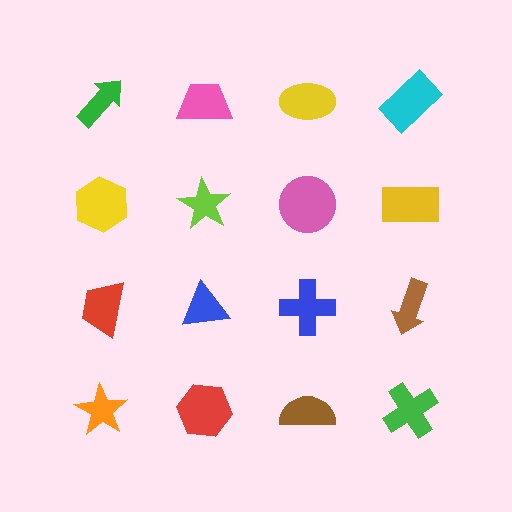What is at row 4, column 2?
A red hexagon.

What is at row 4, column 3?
A brown semicircle.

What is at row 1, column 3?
A yellow ellipse.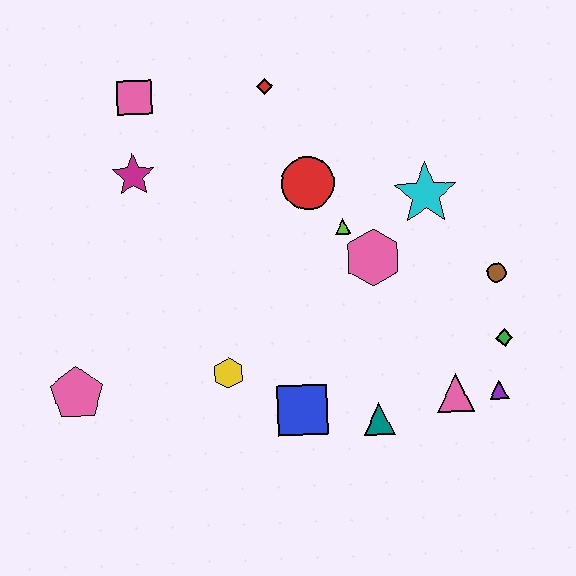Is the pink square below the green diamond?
No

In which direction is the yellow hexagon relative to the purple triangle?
The yellow hexagon is to the left of the purple triangle.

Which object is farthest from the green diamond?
The pink square is farthest from the green diamond.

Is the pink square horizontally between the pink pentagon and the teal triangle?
Yes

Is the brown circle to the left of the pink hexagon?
No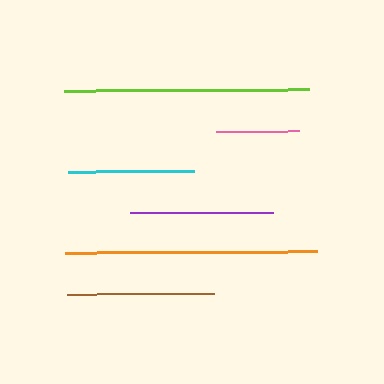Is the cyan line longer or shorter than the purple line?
The purple line is longer than the cyan line.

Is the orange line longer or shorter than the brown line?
The orange line is longer than the brown line.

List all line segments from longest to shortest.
From longest to shortest: orange, lime, brown, purple, cyan, pink.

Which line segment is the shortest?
The pink line is the shortest at approximately 83 pixels.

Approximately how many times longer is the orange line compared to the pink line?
The orange line is approximately 3.1 times the length of the pink line.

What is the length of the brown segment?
The brown segment is approximately 147 pixels long.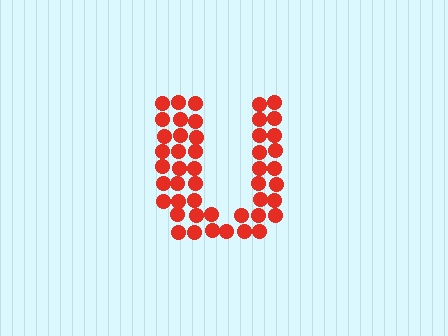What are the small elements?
The small elements are circles.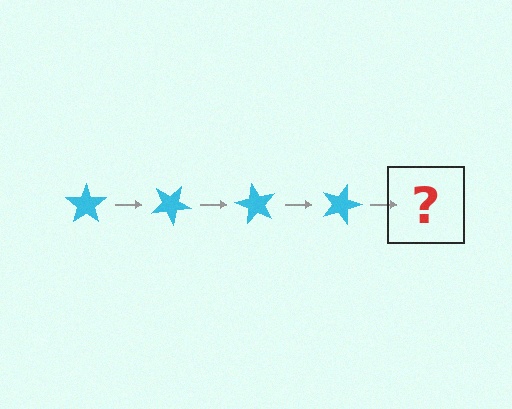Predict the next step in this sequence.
The next step is a cyan star rotated 120 degrees.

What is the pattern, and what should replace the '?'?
The pattern is that the star rotates 30 degrees each step. The '?' should be a cyan star rotated 120 degrees.